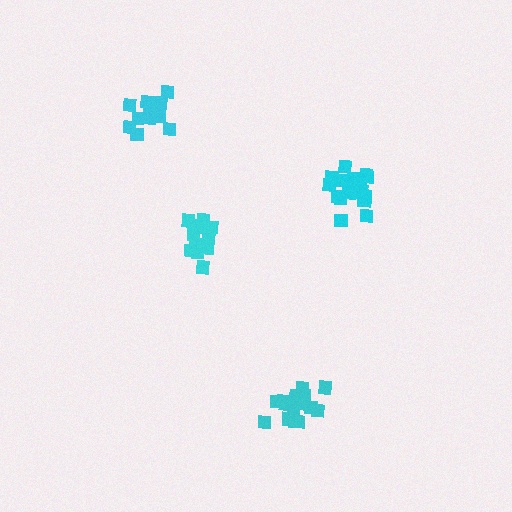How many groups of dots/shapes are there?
There are 4 groups.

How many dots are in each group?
Group 1: 19 dots, Group 2: 15 dots, Group 3: 19 dots, Group 4: 18 dots (71 total).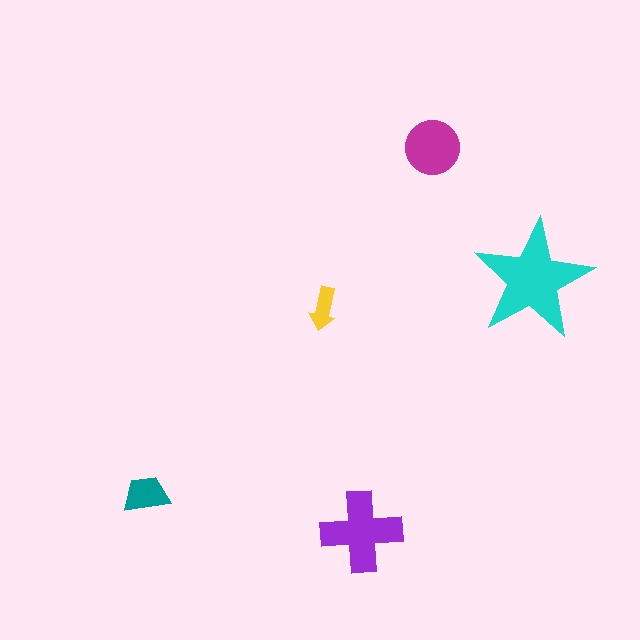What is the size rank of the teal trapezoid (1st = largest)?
4th.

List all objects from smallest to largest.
The yellow arrow, the teal trapezoid, the magenta circle, the purple cross, the cyan star.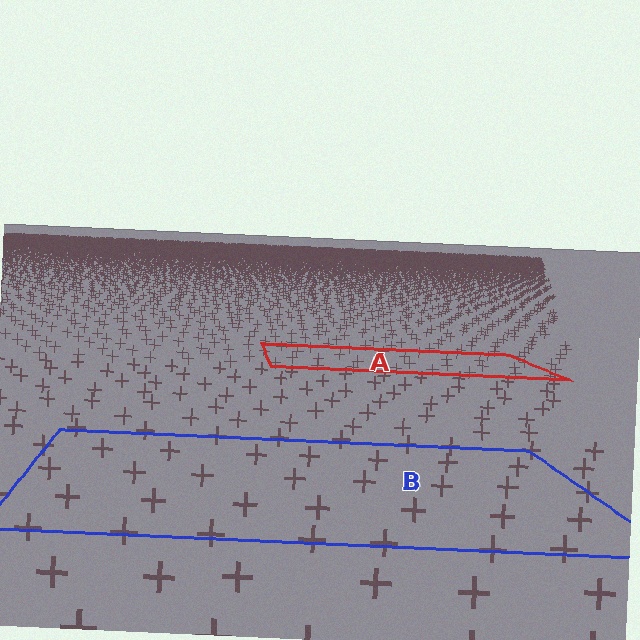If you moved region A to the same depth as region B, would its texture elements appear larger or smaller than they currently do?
They would appear larger. At a closer depth, the same texture elements are projected at a bigger on-screen size.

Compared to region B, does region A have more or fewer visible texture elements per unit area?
Region A has more texture elements per unit area — they are packed more densely because it is farther away.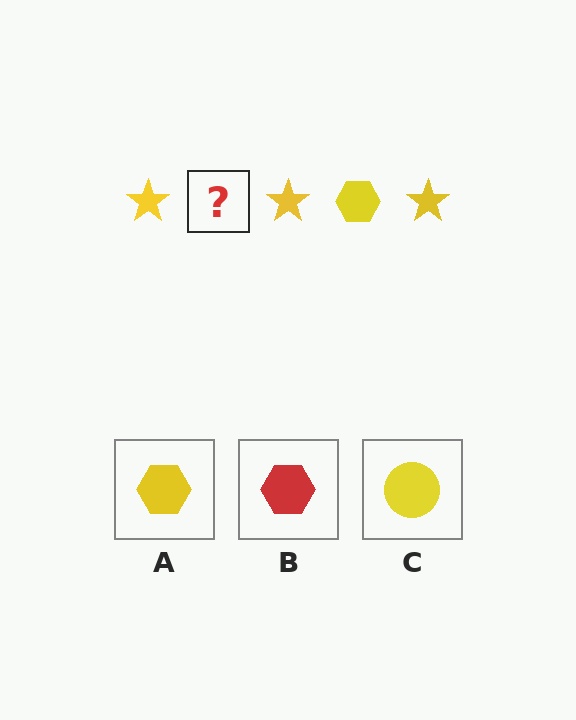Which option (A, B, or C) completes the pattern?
A.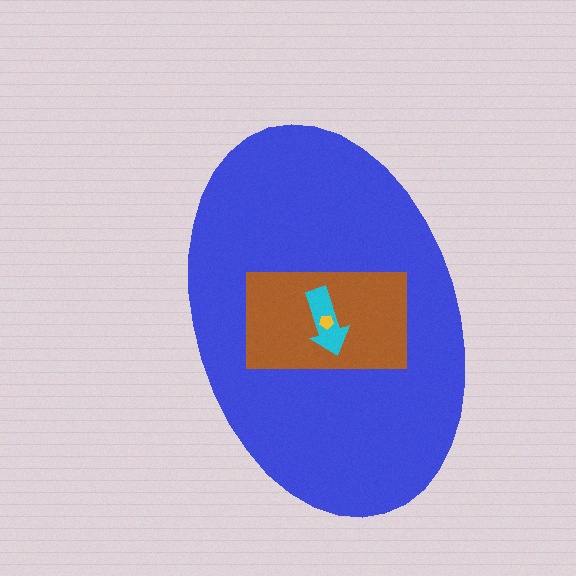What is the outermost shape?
The blue ellipse.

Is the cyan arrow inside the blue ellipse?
Yes.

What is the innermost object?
The yellow pentagon.